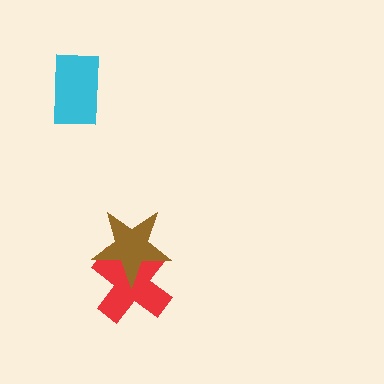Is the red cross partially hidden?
Yes, it is partially covered by another shape.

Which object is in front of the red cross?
The brown star is in front of the red cross.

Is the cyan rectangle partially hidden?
No, no other shape covers it.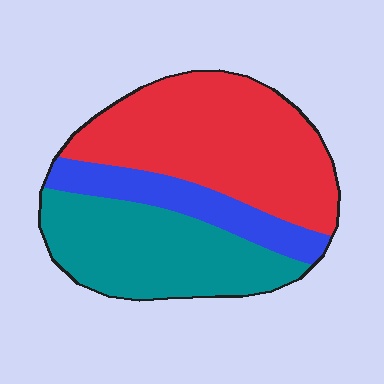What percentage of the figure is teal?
Teal takes up between a quarter and a half of the figure.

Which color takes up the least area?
Blue, at roughly 15%.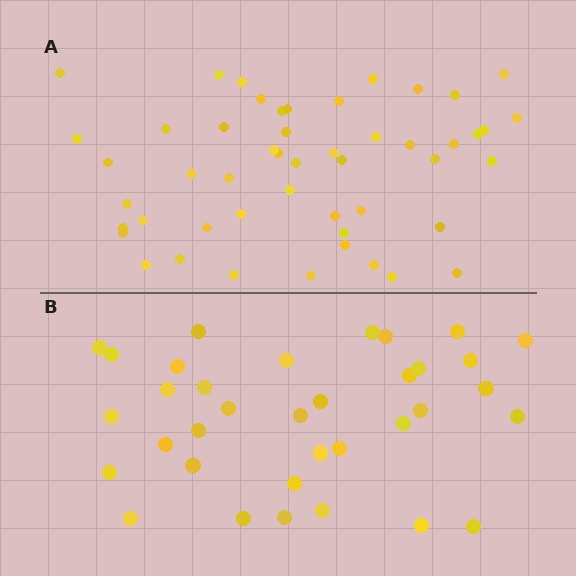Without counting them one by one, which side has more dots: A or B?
Region A (the top region) has more dots.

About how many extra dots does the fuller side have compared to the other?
Region A has approximately 15 more dots than region B.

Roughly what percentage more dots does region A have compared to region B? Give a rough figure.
About 45% more.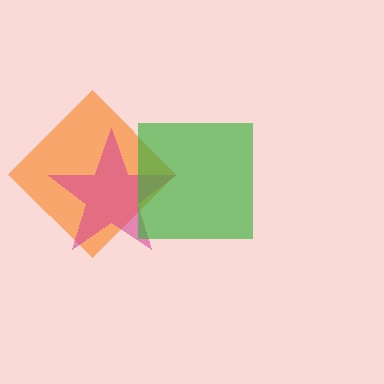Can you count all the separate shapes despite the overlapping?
Yes, there are 3 separate shapes.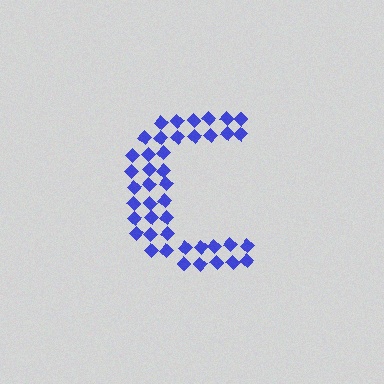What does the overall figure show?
The overall figure shows the letter C.